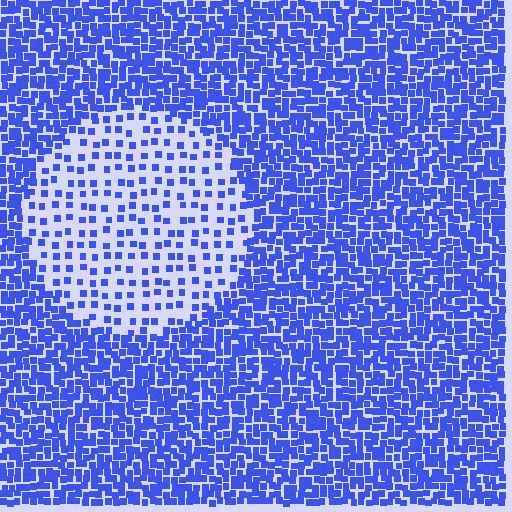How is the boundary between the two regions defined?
The boundary is defined by a change in element density (approximately 2.8x ratio). All elements are the same color, size, and shape.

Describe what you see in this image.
The image contains small blue elements arranged at two different densities. A circle-shaped region is visible where the elements are less densely packed than the surrounding area.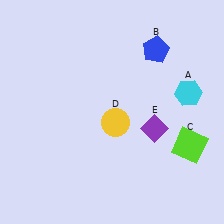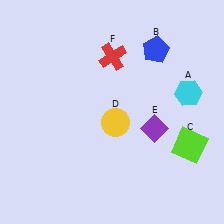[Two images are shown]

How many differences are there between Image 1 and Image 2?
There is 1 difference between the two images.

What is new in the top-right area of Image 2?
A red cross (F) was added in the top-right area of Image 2.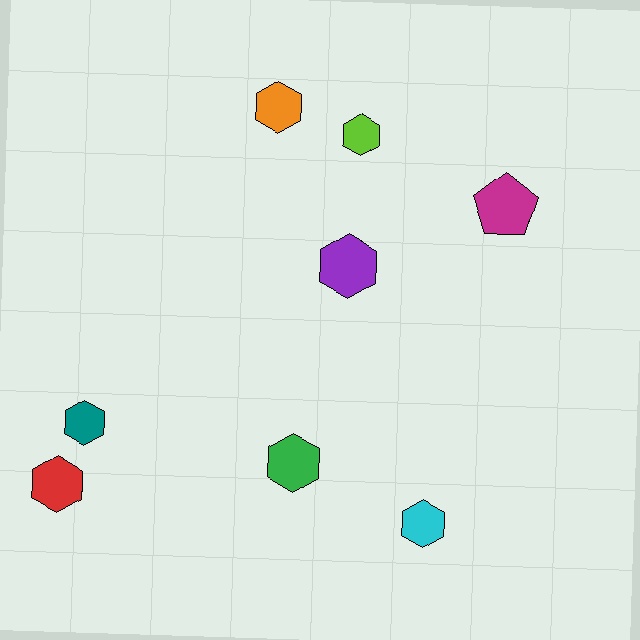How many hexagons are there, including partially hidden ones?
There are 7 hexagons.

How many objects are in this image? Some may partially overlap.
There are 8 objects.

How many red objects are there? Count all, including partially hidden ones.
There is 1 red object.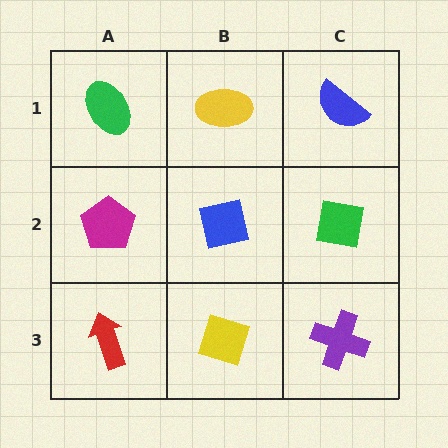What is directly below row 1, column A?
A magenta pentagon.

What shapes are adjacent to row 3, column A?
A magenta pentagon (row 2, column A), a yellow diamond (row 3, column B).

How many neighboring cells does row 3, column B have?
3.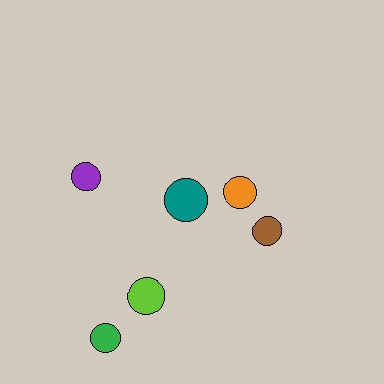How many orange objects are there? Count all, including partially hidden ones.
There is 1 orange object.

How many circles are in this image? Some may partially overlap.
There are 6 circles.